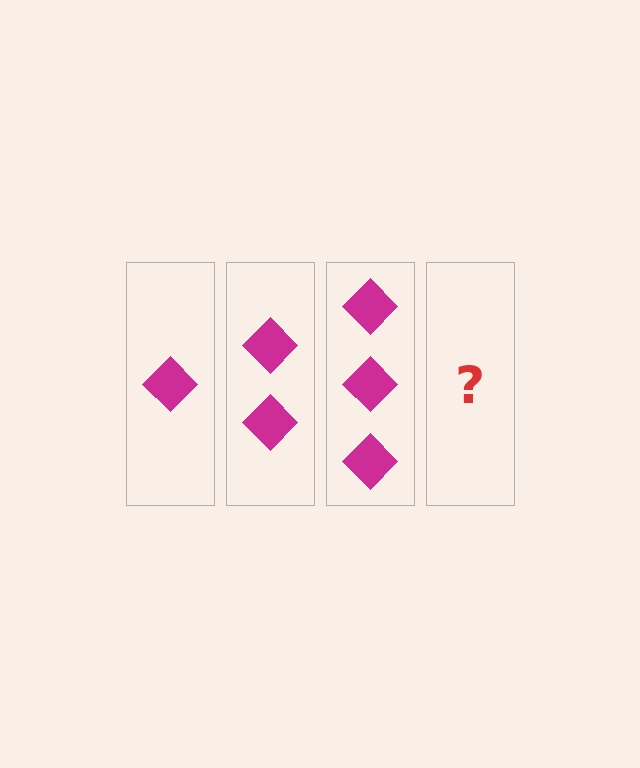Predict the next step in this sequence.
The next step is 4 diamonds.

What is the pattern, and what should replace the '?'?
The pattern is that each step adds one more diamond. The '?' should be 4 diamonds.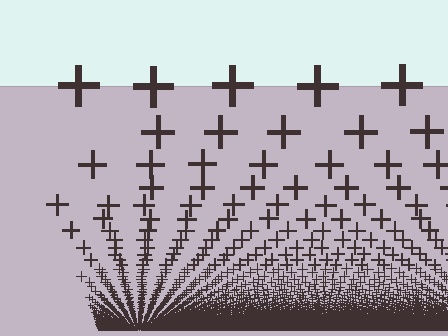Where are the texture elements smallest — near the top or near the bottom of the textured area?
Near the bottom.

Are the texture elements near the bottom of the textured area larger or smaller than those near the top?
Smaller. The gradient is inverted — elements near the bottom are smaller and denser.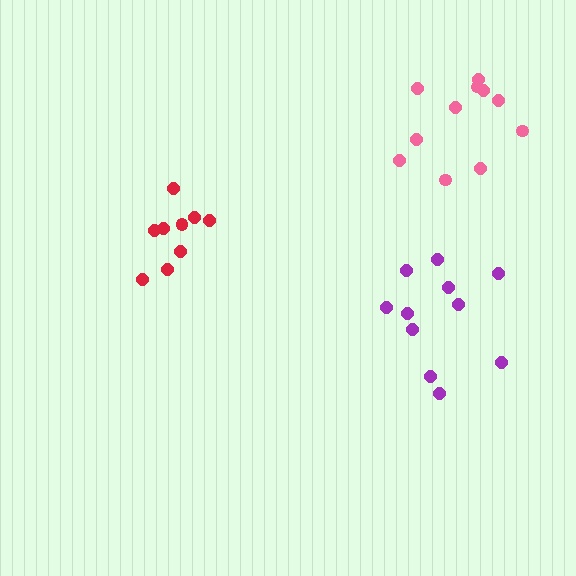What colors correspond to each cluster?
The clusters are colored: red, pink, purple.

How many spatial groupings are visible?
There are 3 spatial groupings.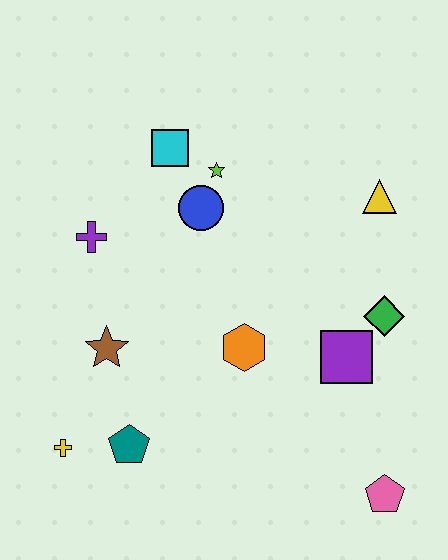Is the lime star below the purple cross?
No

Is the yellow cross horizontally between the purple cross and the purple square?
No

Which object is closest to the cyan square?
The lime star is closest to the cyan square.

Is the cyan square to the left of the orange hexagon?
Yes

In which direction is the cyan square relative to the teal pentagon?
The cyan square is above the teal pentagon.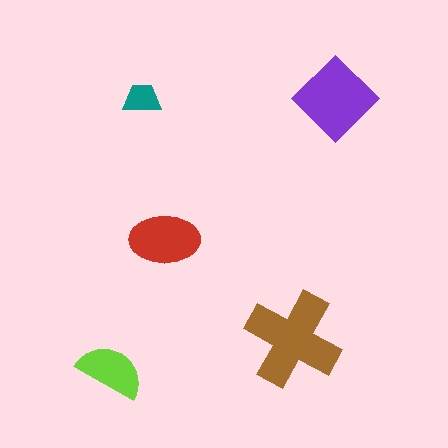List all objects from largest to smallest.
The brown cross, the purple diamond, the red ellipse, the lime semicircle, the teal trapezoid.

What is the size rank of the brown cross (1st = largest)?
1st.